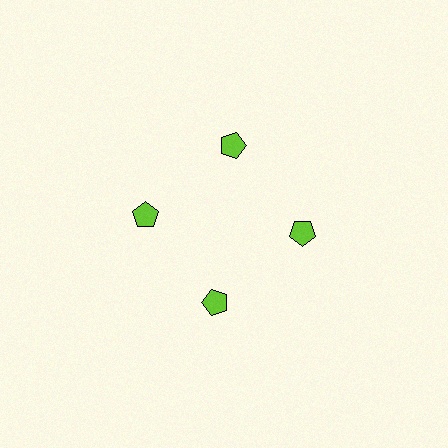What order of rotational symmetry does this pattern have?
This pattern has 4-fold rotational symmetry.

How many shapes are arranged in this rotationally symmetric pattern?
There are 4 shapes, arranged in 4 groups of 1.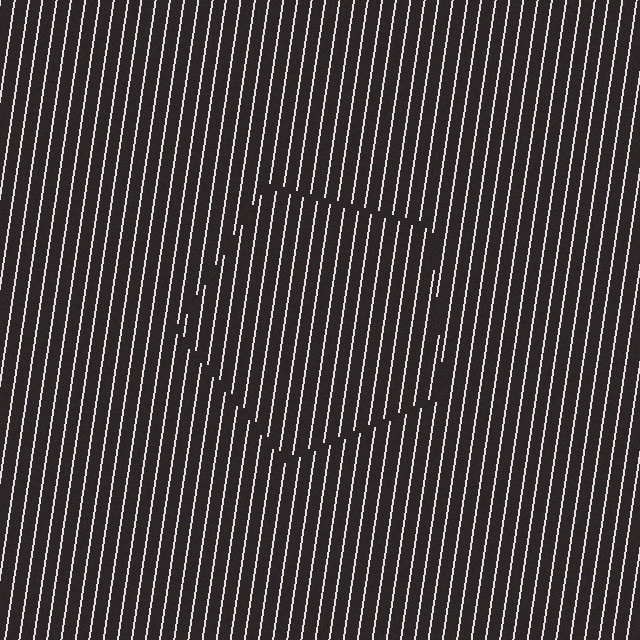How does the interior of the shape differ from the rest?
The interior of the shape contains the same grating, shifted by half a period — the contour is defined by the phase discontinuity where line-ends from the inner and outer gratings abut.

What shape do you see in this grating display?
An illusory pentagon. The interior of the shape contains the same grating, shifted by half a period — the contour is defined by the phase discontinuity where line-ends from the inner and outer gratings abut.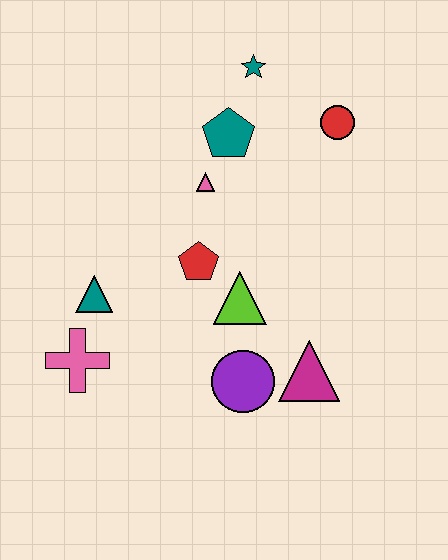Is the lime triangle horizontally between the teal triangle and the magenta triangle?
Yes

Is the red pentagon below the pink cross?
No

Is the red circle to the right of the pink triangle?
Yes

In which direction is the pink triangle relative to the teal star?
The pink triangle is below the teal star.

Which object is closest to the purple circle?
The magenta triangle is closest to the purple circle.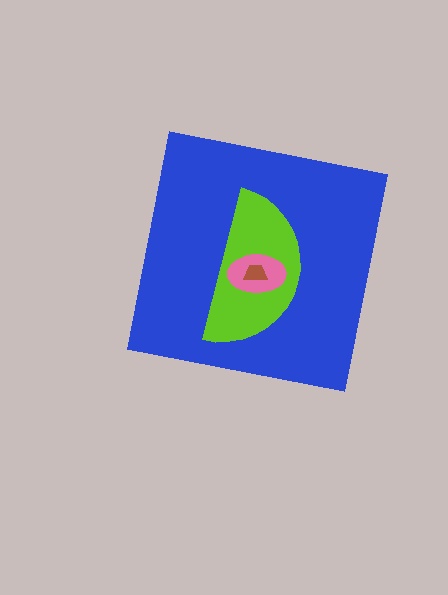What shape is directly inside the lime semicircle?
The pink ellipse.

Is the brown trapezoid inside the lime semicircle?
Yes.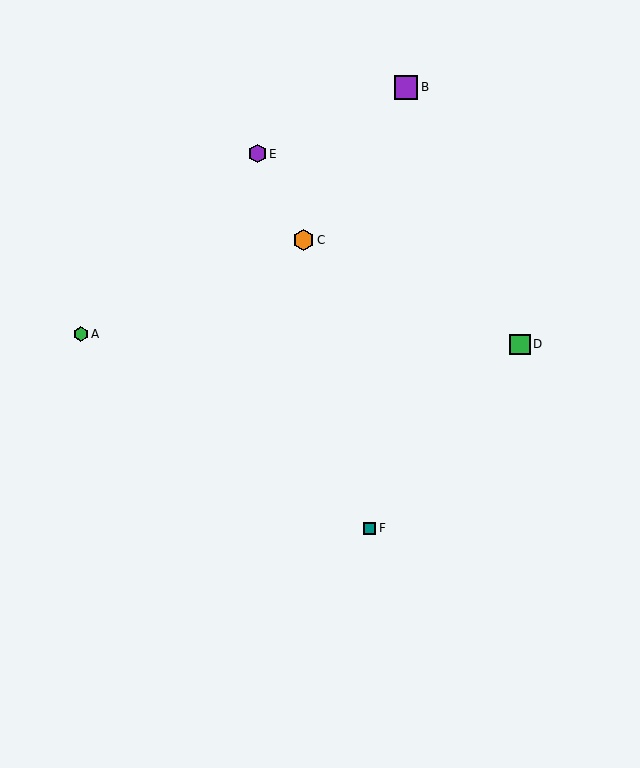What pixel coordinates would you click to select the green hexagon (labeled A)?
Click at (81, 334) to select the green hexagon A.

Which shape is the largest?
The purple square (labeled B) is the largest.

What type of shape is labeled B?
Shape B is a purple square.